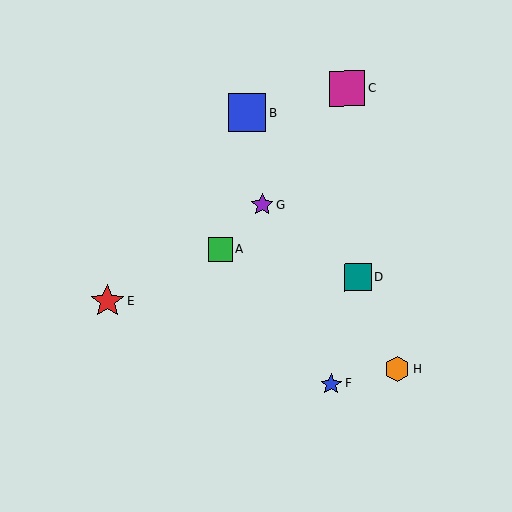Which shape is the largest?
The blue square (labeled B) is the largest.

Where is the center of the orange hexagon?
The center of the orange hexagon is at (397, 369).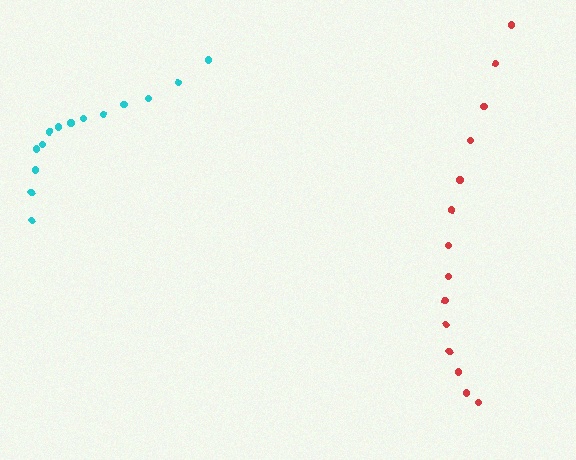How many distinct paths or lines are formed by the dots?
There are 2 distinct paths.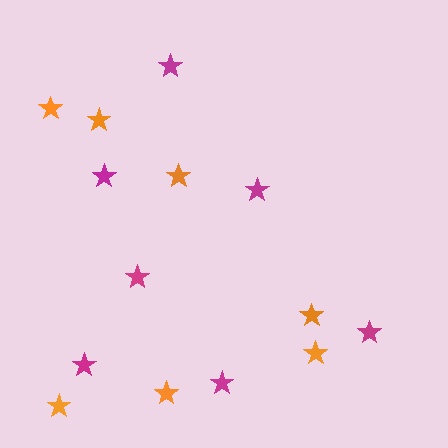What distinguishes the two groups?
There are 2 groups: one group of magenta stars (7) and one group of orange stars (7).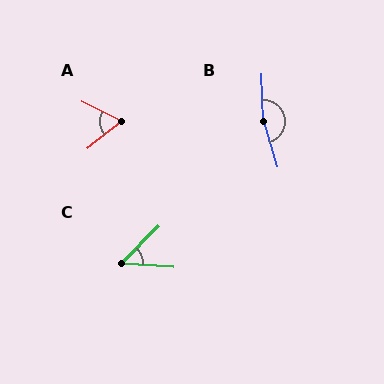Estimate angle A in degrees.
Approximately 65 degrees.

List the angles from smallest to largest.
C (49°), A (65°), B (166°).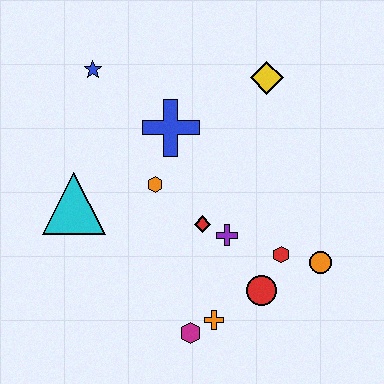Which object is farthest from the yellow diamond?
The magenta hexagon is farthest from the yellow diamond.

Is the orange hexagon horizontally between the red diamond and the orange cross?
No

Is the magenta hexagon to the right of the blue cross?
Yes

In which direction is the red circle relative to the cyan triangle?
The red circle is to the right of the cyan triangle.